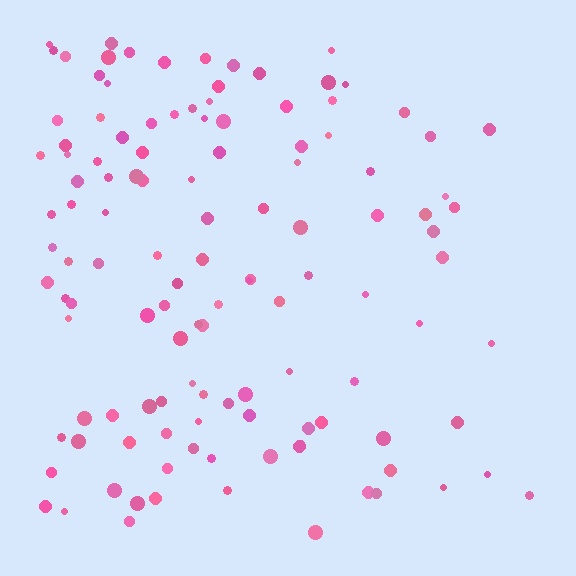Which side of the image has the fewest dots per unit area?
The right.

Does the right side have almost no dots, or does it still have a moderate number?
Still a moderate number, just noticeably fewer than the left.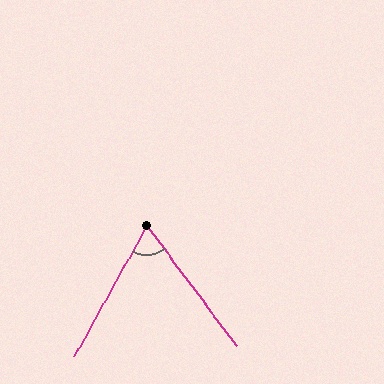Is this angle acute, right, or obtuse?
It is acute.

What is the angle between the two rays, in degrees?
Approximately 65 degrees.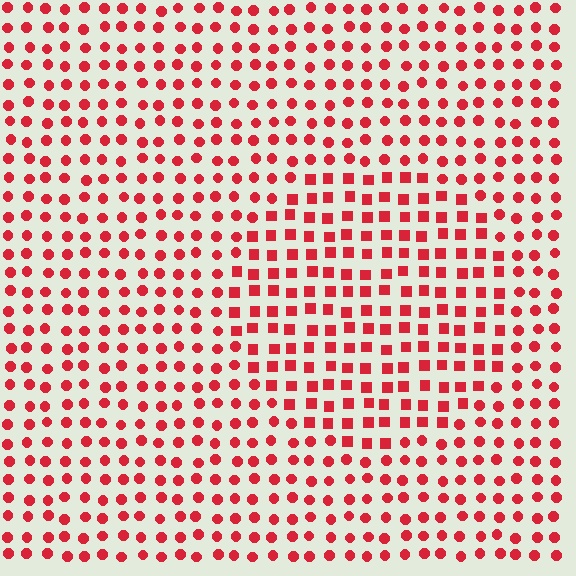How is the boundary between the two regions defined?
The boundary is defined by a change in element shape: squares inside vs. circles outside. All elements share the same color and spacing.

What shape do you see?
I see a circle.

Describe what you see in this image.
The image is filled with small red elements arranged in a uniform grid. A circle-shaped region contains squares, while the surrounding area contains circles. The boundary is defined purely by the change in element shape.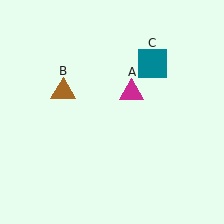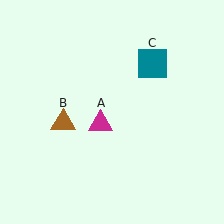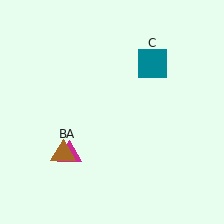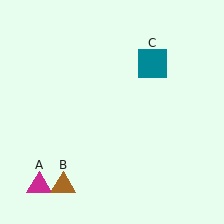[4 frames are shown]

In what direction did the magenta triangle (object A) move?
The magenta triangle (object A) moved down and to the left.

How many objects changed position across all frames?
2 objects changed position: magenta triangle (object A), brown triangle (object B).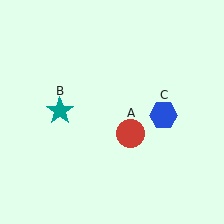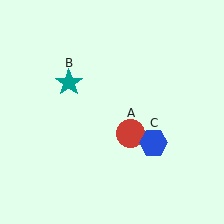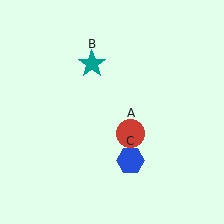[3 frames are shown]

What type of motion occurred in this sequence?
The teal star (object B), blue hexagon (object C) rotated clockwise around the center of the scene.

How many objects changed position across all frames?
2 objects changed position: teal star (object B), blue hexagon (object C).